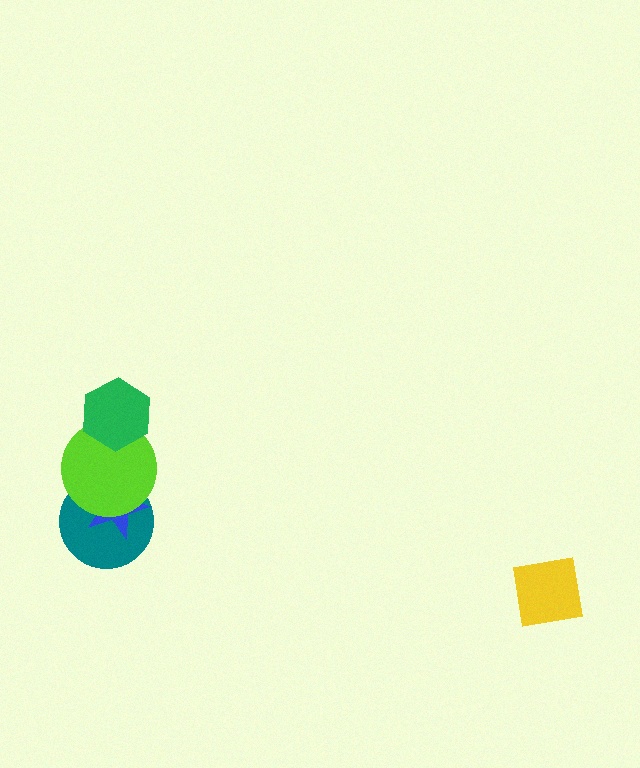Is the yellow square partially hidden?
No, no other shape covers it.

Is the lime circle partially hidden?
Yes, it is partially covered by another shape.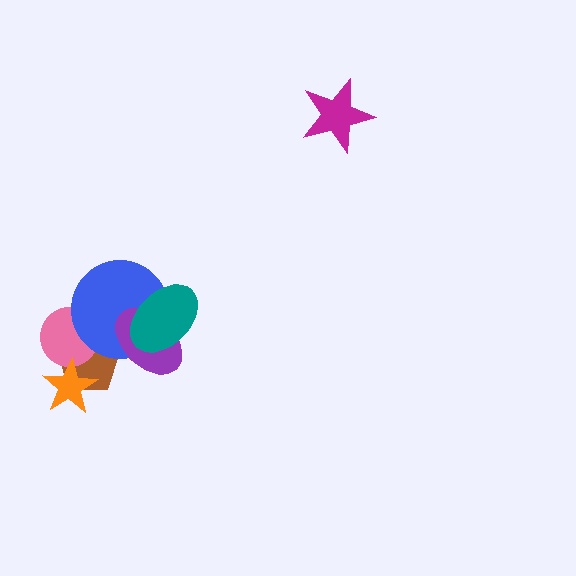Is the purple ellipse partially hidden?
Yes, it is partially covered by another shape.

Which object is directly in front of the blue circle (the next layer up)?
The purple ellipse is directly in front of the blue circle.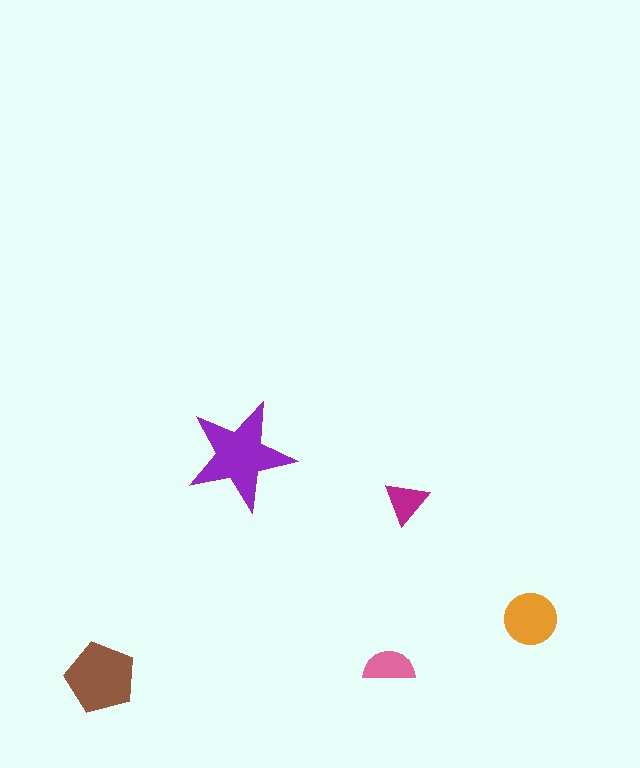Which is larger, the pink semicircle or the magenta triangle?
The pink semicircle.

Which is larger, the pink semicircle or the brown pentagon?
The brown pentagon.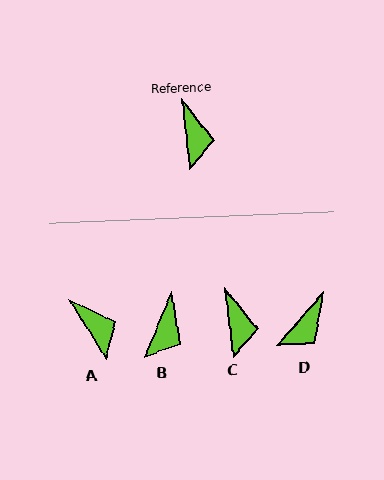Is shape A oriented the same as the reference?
No, it is off by about 26 degrees.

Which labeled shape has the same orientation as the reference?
C.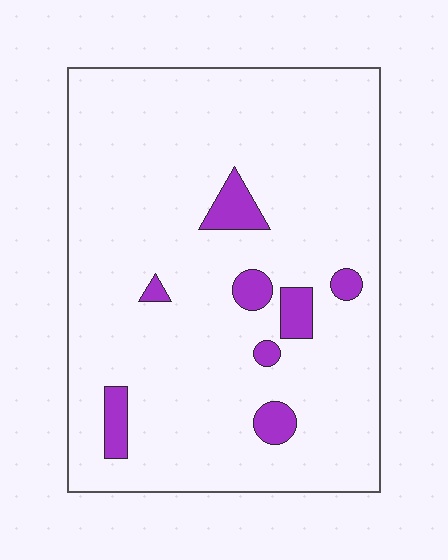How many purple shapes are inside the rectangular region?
8.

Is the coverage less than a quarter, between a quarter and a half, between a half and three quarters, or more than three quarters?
Less than a quarter.